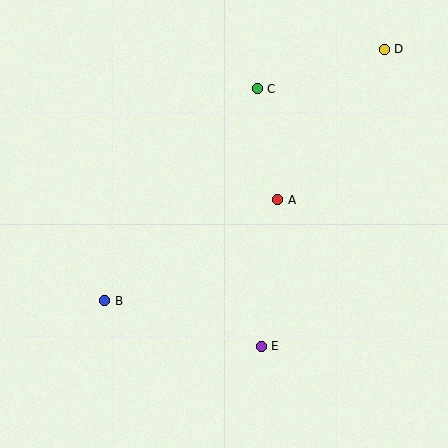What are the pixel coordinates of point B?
Point B is at (105, 301).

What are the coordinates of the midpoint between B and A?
The midpoint between B and A is at (191, 250).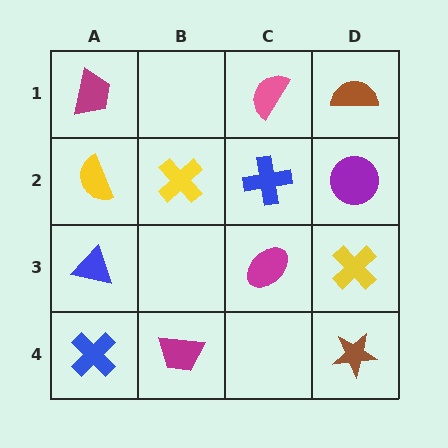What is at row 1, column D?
A brown semicircle.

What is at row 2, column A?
A yellow semicircle.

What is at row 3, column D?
A yellow cross.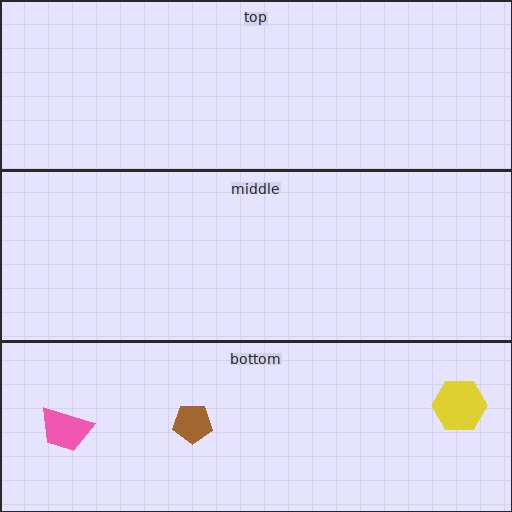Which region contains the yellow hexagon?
The bottom region.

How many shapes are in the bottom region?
3.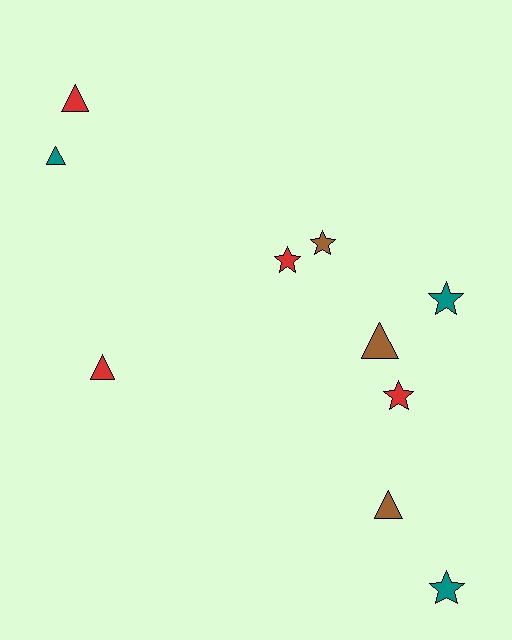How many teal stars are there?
There are 2 teal stars.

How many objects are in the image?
There are 10 objects.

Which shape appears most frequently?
Star, with 5 objects.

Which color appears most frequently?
Red, with 4 objects.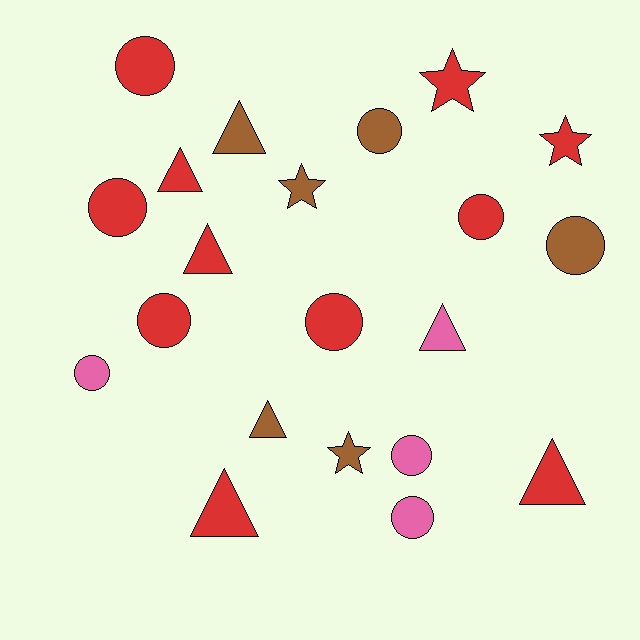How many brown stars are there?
There are 2 brown stars.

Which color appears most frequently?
Red, with 11 objects.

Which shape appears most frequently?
Circle, with 10 objects.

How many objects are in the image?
There are 21 objects.